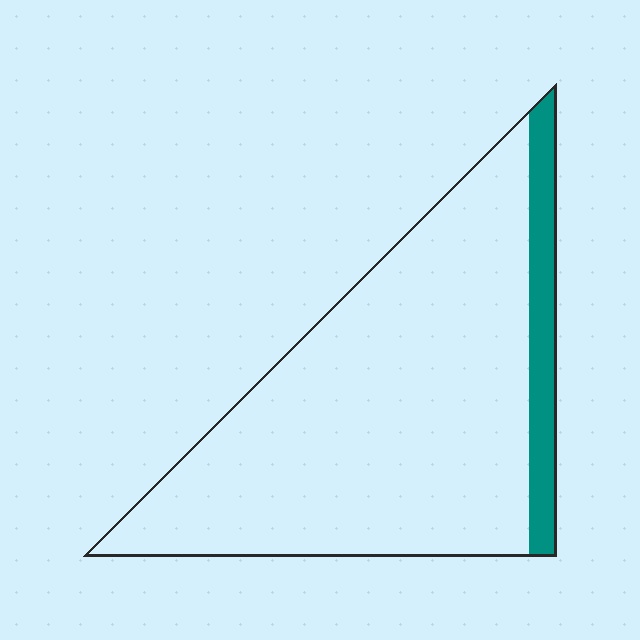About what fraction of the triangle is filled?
About one eighth (1/8).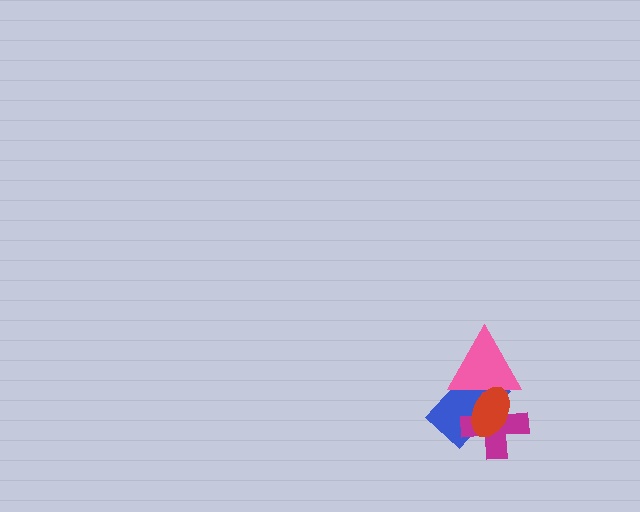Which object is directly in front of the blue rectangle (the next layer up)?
The pink triangle is directly in front of the blue rectangle.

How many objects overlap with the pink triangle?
3 objects overlap with the pink triangle.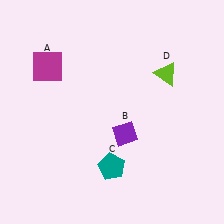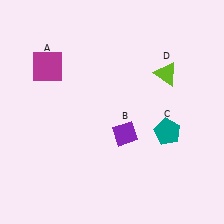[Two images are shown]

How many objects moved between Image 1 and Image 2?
1 object moved between the two images.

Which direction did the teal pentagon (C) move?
The teal pentagon (C) moved right.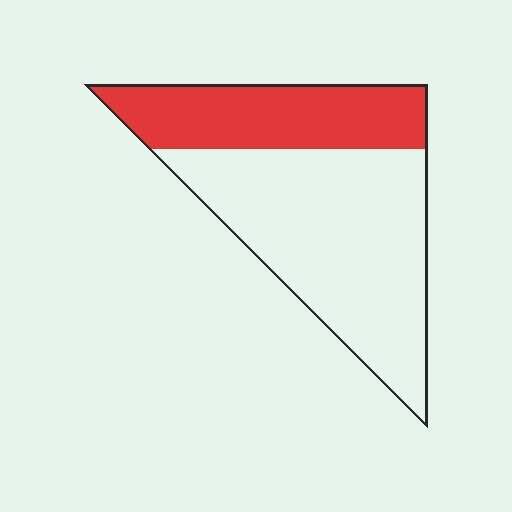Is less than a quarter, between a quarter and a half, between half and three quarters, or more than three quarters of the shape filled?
Between a quarter and a half.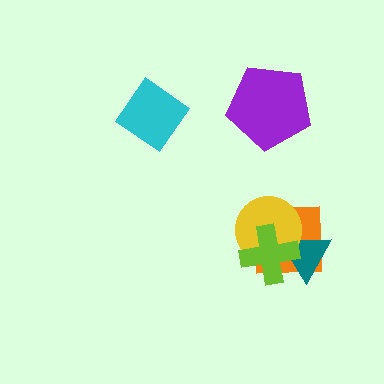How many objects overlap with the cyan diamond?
0 objects overlap with the cyan diamond.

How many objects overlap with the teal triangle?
3 objects overlap with the teal triangle.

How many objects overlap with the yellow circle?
3 objects overlap with the yellow circle.